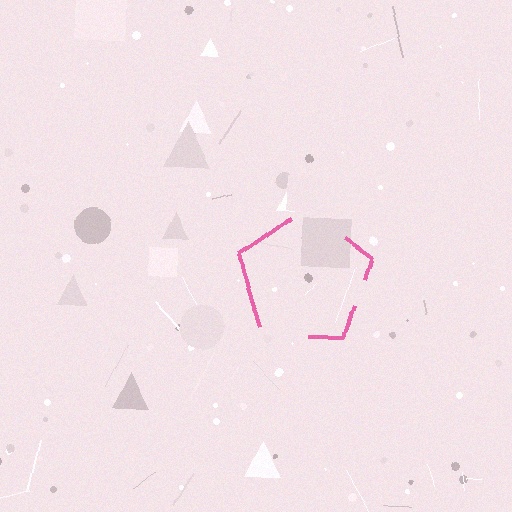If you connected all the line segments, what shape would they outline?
They would outline a pentagon.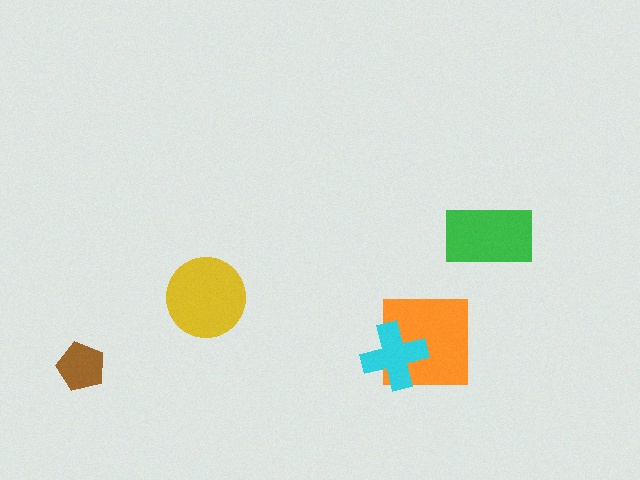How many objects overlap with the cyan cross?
1 object overlaps with the cyan cross.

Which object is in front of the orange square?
The cyan cross is in front of the orange square.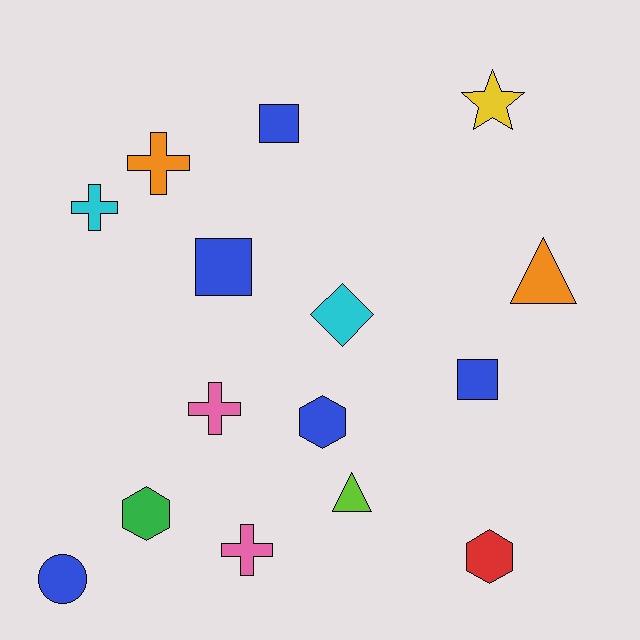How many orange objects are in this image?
There are 2 orange objects.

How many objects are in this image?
There are 15 objects.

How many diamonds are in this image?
There is 1 diamond.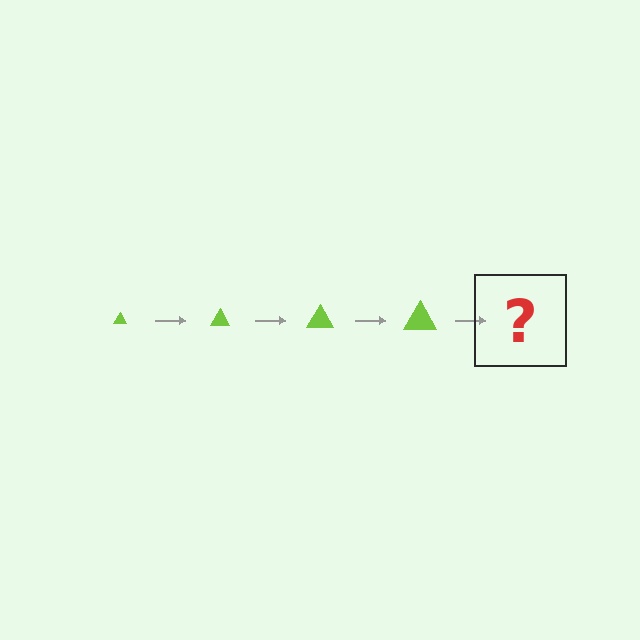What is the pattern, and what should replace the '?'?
The pattern is that the triangle gets progressively larger each step. The '?' should be a lime triangle, larger than the previous one.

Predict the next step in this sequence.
The next step is a lime triangle, larger than the previous one.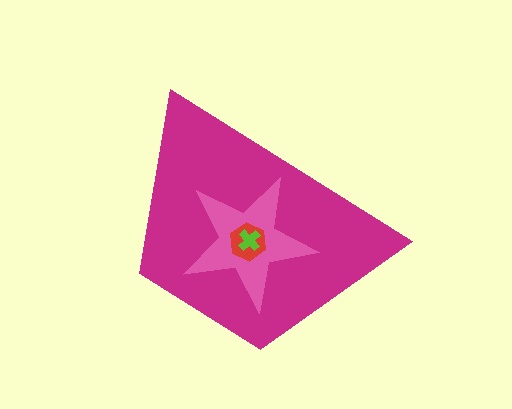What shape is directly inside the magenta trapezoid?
The pink star.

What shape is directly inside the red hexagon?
The lime cross.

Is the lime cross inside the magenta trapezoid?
Yes.